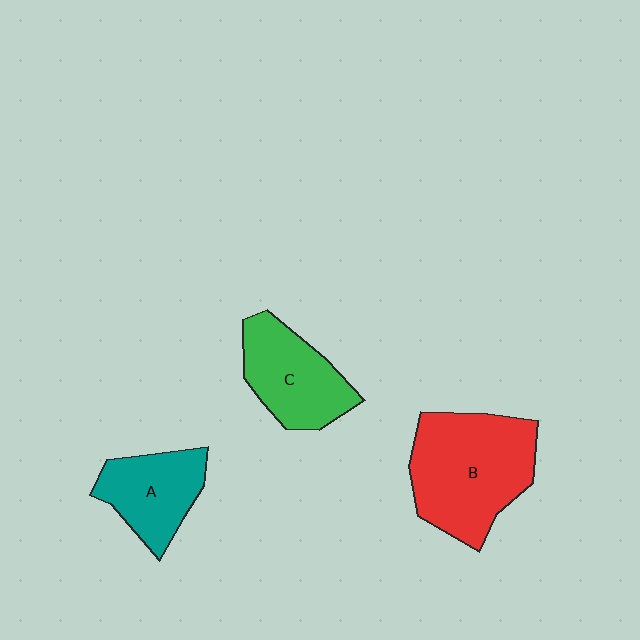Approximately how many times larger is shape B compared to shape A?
Approximately 1.7 times.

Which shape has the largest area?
Shape B (red).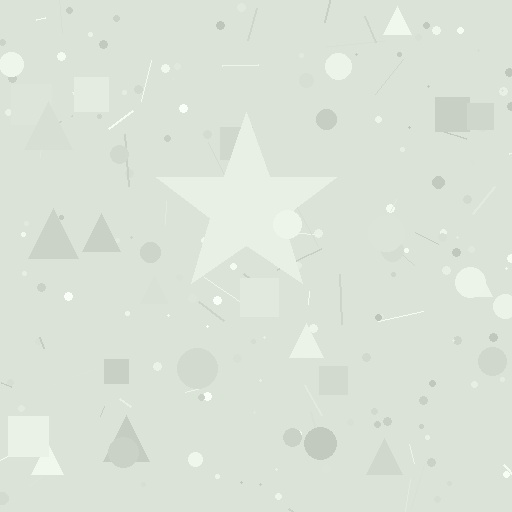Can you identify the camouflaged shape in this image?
The camouflaged shape is a star.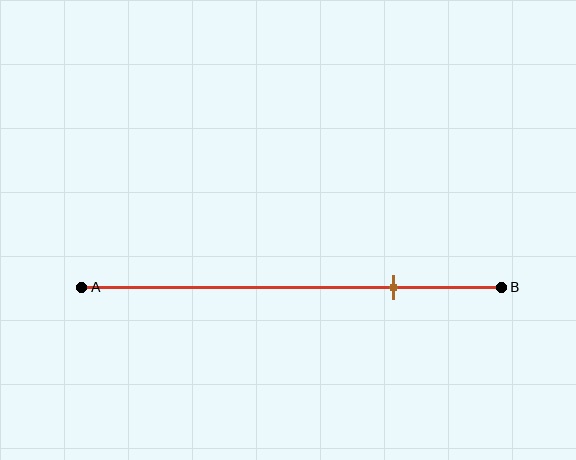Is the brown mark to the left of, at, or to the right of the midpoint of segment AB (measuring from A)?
The brown mark is to the right of the midpoint of segment AB.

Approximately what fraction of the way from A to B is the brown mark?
The brown mark is approximately 75% of the way from A to B.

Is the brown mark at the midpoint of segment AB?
No, the mark is at about 75% from A, not at the 50% midpoint.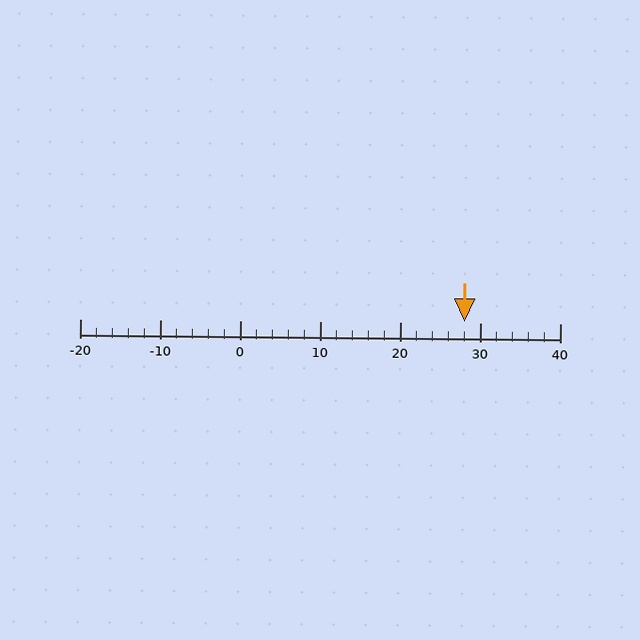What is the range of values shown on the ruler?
The ruler shows values from -20 to 40.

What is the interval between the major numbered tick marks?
The major tick marks are spaced 10 units apart.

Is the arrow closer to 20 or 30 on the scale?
The arrow is closer to 30.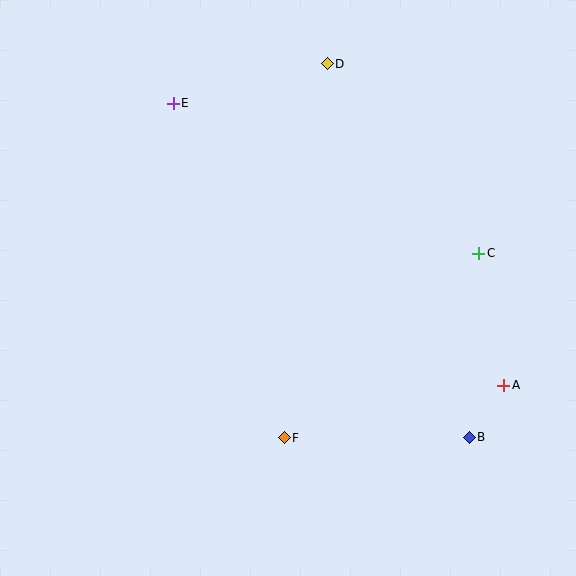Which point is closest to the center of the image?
Point F at (284, 438) is closest to the center.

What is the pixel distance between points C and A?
The distance between C and A is 134 pixels.